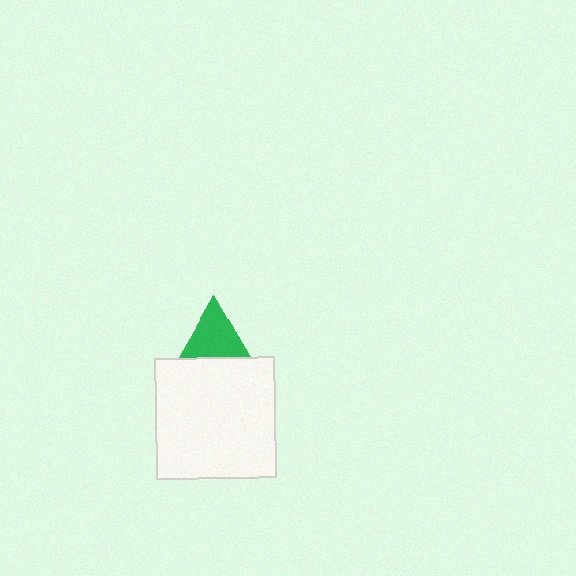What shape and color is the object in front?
The object in front is a white square.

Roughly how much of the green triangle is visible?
About half of it is visible (roughly 47%).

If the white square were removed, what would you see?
You would see the complete green triangle.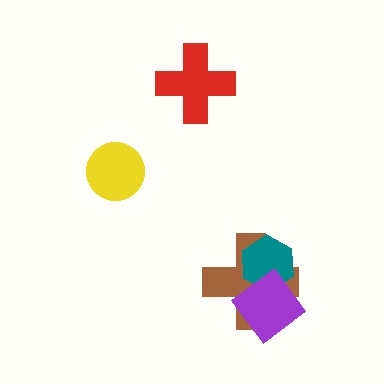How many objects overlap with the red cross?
0 objects overlap with the red cross.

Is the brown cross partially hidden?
Yes, it is partially covered by another shape.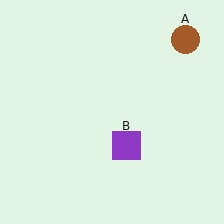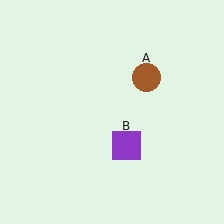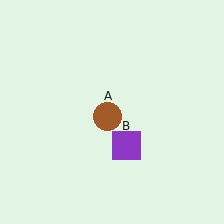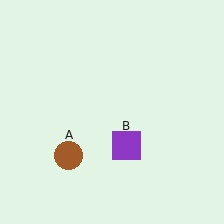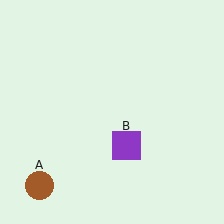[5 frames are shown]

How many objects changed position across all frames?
1 object changed position: brown circle (object A).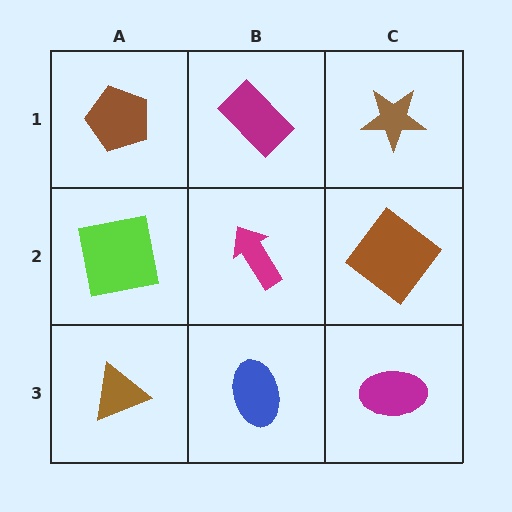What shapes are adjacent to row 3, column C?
A brown diamond (row 2, column C), a blue ellipse (row 3, column B).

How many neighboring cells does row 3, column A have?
2.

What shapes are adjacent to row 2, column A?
A brown pentagon (row 1, column A), a brown triangle (row 3, column A), a magenta arrow (row 2, column B).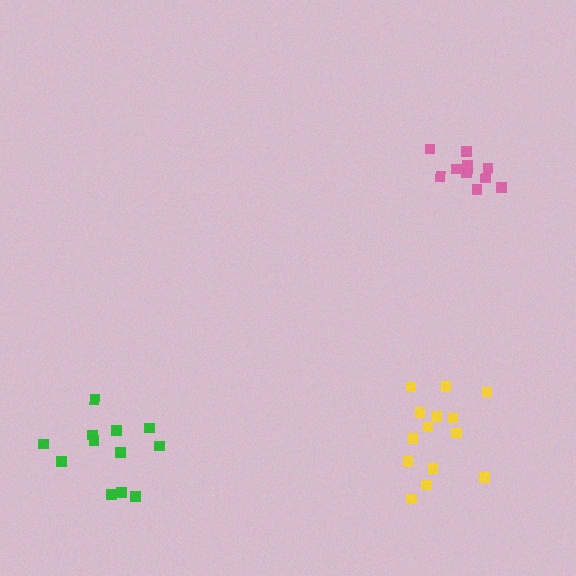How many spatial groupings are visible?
There are 3 spatial groupings.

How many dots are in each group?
Group 1: 12 dots, Group 2: 10 dots, Group 3: 14 dots (36 total).